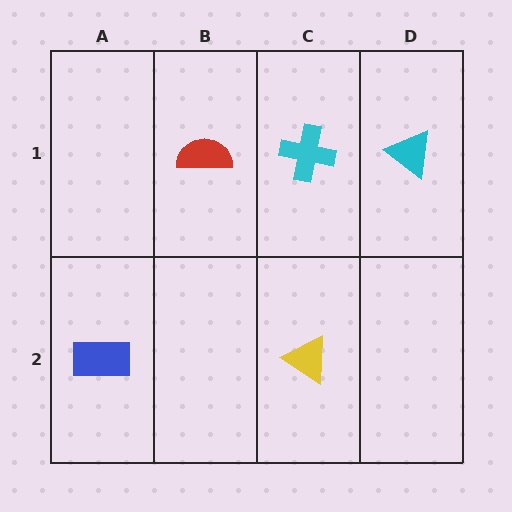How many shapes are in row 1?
3 shapes.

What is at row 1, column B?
A red semicircle.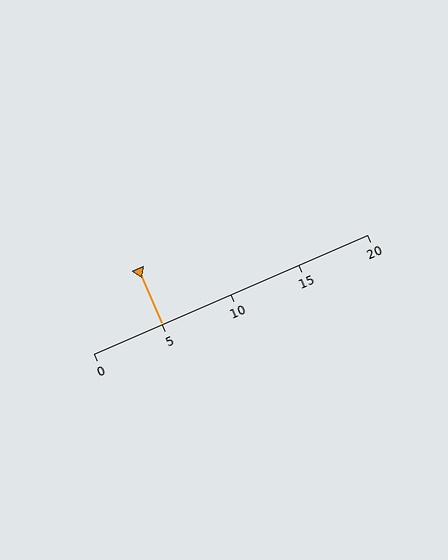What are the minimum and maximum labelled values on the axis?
The axis runs from 0 to 20.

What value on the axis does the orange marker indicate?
The marker indicates approximately 5.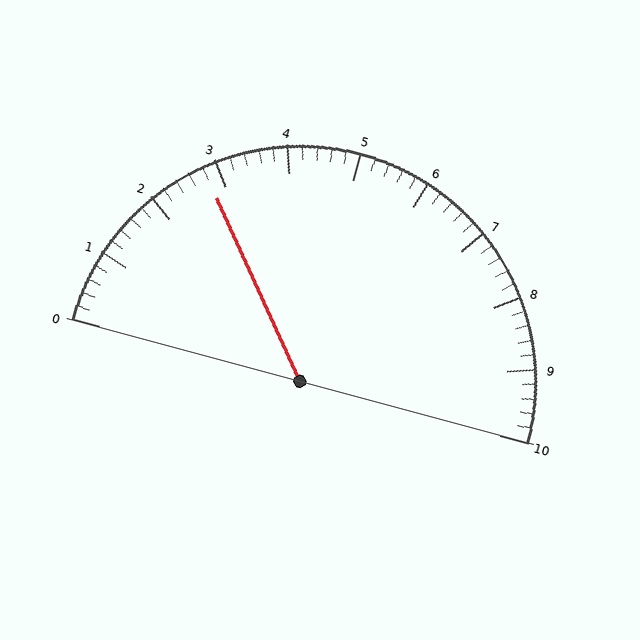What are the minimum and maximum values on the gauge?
The gauge ranges from 0 to 10.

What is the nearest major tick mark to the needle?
The nearest major tick mark is 3.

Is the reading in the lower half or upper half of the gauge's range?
The reading is in the lower half of the range (0 to 10).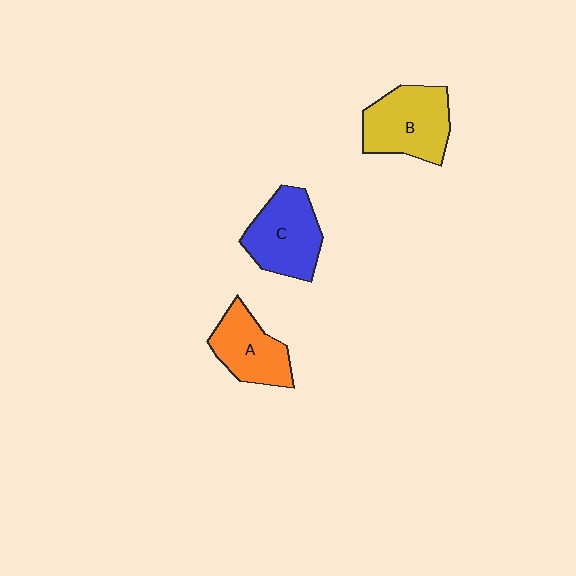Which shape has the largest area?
Shape B (yellow).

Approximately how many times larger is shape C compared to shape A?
Approximately 1.2 times.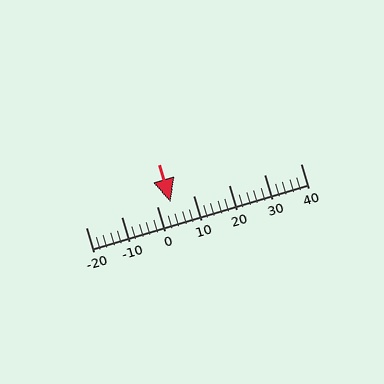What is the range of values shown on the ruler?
The ruler shows values from -20 to 40.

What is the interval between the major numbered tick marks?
The major tick marks are spaced 10 units apart.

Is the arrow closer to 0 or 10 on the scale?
The arrow is closer to 0.